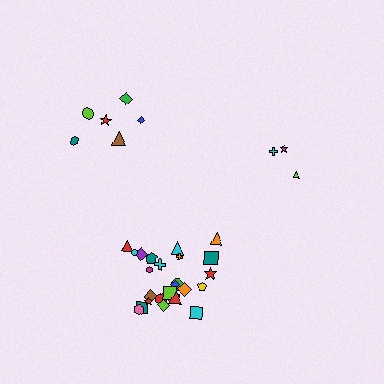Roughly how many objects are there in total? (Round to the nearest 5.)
Roughly 35 objects in total.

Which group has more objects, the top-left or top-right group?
The top-left group.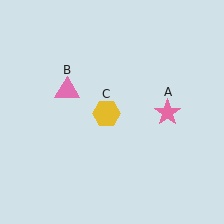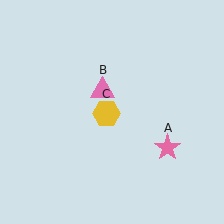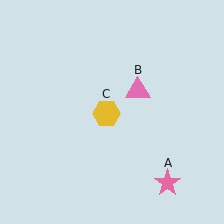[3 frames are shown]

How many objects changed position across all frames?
2 objects changed position: pink star (object A), pink triangle (object B).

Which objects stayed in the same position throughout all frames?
Yellow hexagon (object C) remained stationary.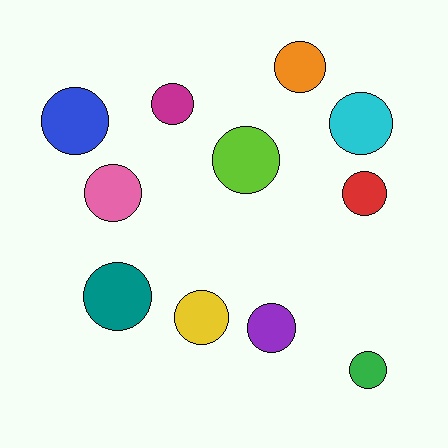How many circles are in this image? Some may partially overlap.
There are 11 circles.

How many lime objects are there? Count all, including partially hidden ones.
There is 1 lime object.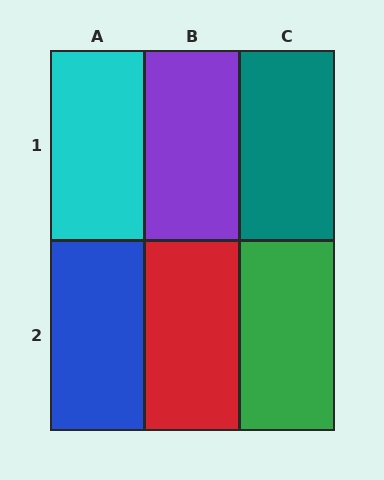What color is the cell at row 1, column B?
Purple.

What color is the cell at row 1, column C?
Teal.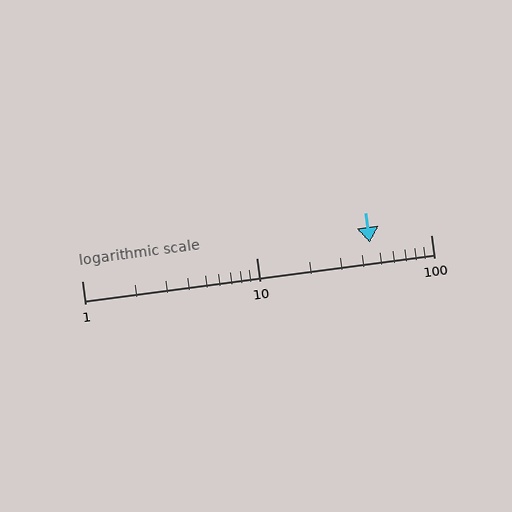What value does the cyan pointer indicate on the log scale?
The pointer indicates approximately 45.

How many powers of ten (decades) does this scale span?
The scale spans 2 decades, from 1 to 100.